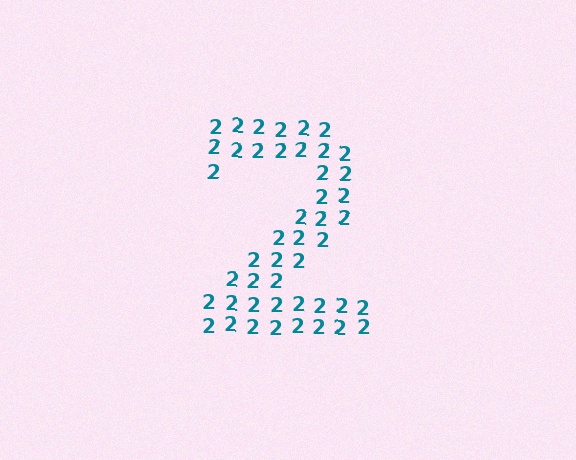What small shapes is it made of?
It is made of small digit 2's.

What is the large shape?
The large shape is the digit 2.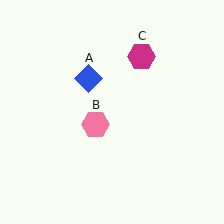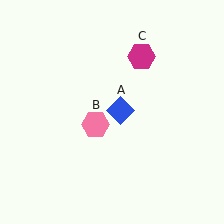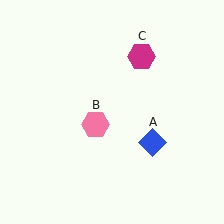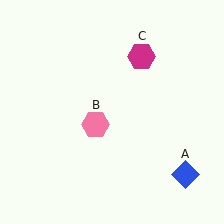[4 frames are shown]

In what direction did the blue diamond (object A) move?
The blue diamond (object A) moved down and to the right.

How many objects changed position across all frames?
1 object changed position: blue diamond (object A).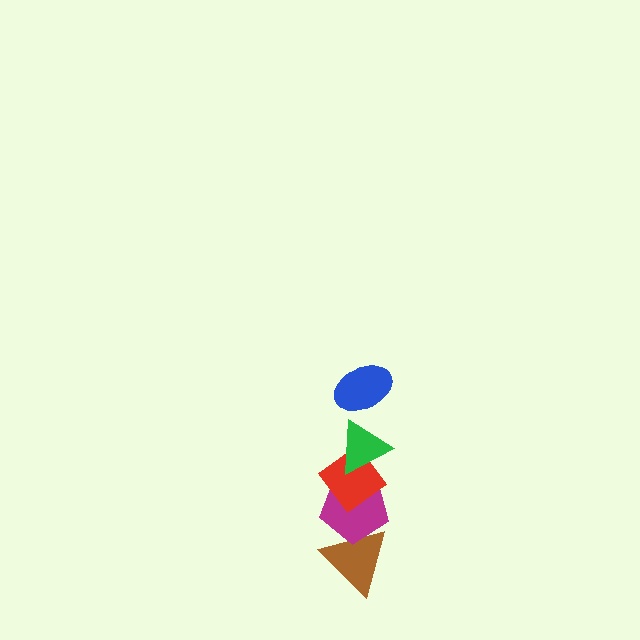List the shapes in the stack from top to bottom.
From top to bottom: the blue ellipse, the green triangle, the red diamond, the magenta pentagon, the brown triangle.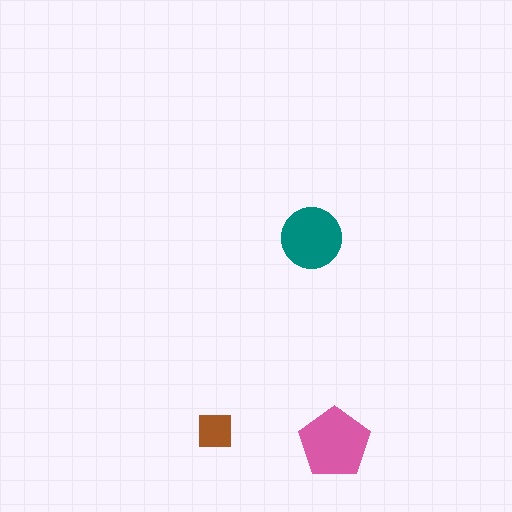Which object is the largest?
The pink pentagon.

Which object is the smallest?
The brown square.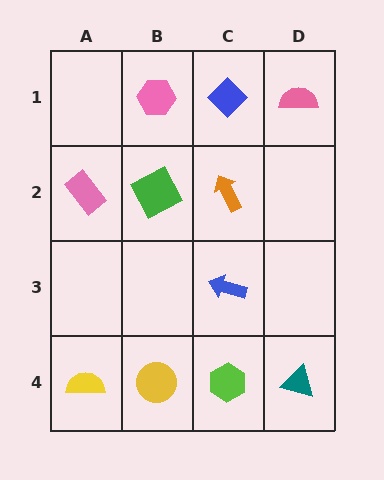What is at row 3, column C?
A blue arrow.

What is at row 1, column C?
A blue diamond.